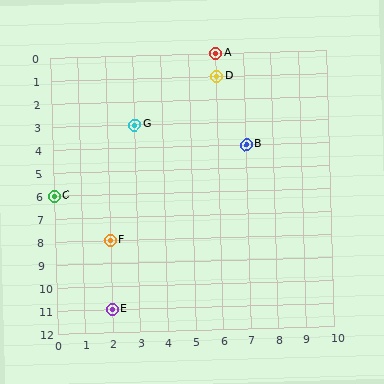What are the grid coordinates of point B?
Point B is at grid coordinates (7, 4).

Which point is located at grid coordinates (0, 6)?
Point C is at (0, 6).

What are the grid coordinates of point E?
Point E is at grid coordinates (2, 11).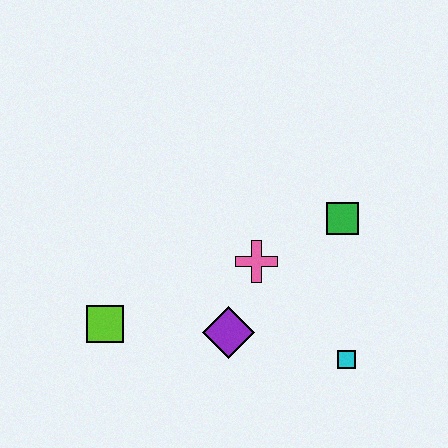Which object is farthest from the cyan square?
The lime square is farthest from the cyan square.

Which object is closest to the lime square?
The purple diamond is closest to the lime square.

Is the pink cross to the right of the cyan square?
No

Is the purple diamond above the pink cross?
No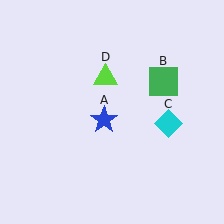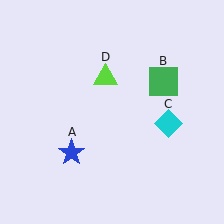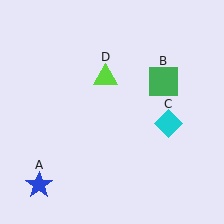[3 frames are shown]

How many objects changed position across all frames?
1 object changed position: blue star (object A).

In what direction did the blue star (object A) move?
The blue star (object A) moved down and to the left.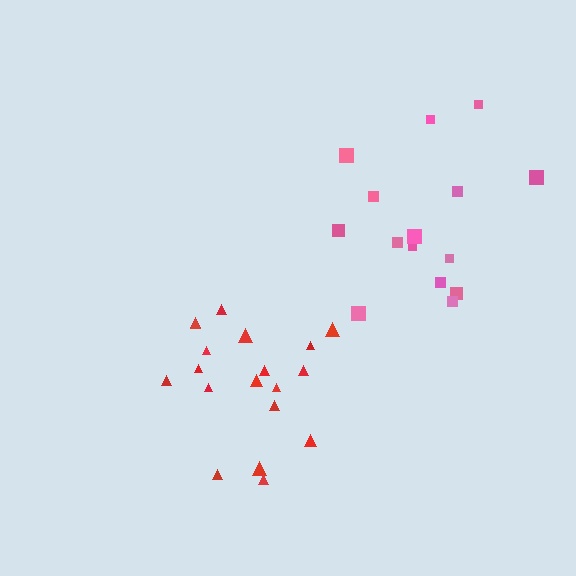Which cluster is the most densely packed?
Red.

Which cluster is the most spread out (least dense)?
Pink.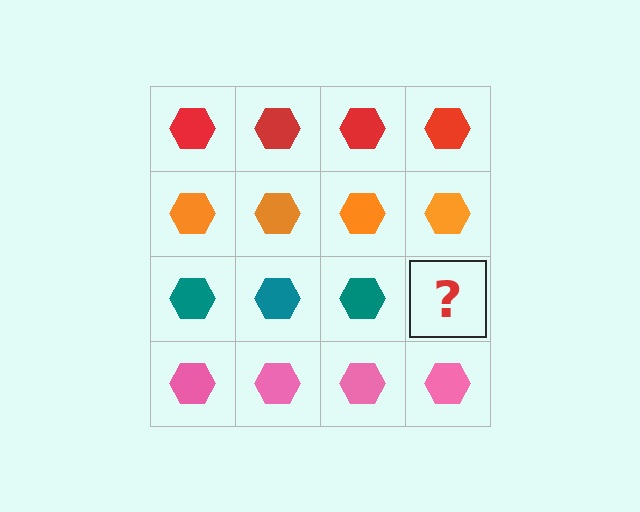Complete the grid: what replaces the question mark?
The question mark should be replaced with a teal hexagon.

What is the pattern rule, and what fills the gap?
The rule is that each row has a consistent color. The gap should be filled with a teal hexagon.